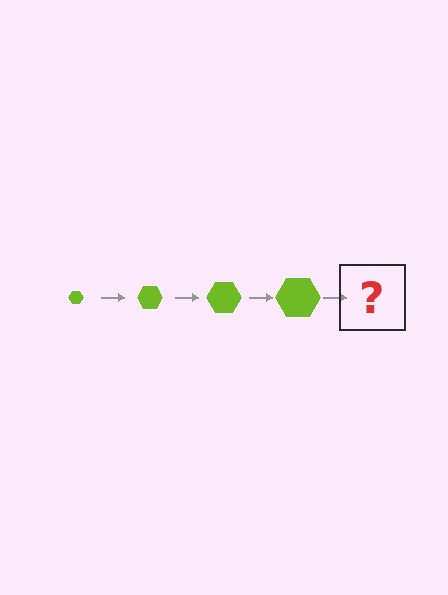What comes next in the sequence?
The next element should be a lime hexagon, larger than the previous one.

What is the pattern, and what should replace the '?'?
The pattern is that the hexagon gets progressively larger each step. The '?' should be a lime hexagon, larger than the previous one.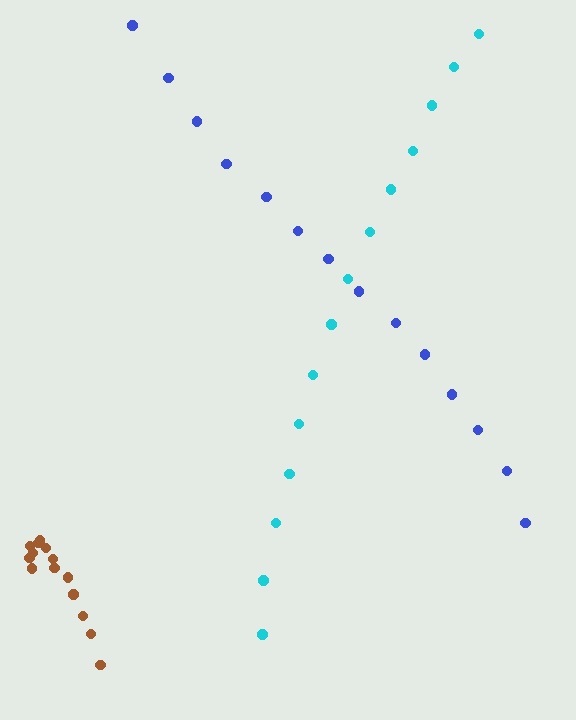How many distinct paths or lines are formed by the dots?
There are 3 distinct paths.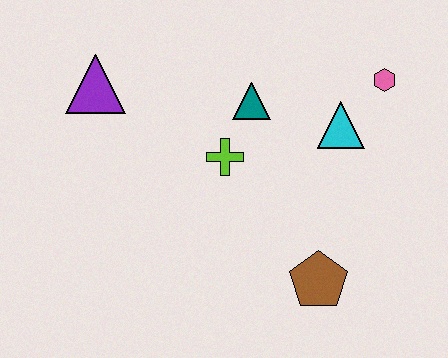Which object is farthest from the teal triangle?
The brown pentagon is farthest from the teal triangle.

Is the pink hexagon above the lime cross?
Yes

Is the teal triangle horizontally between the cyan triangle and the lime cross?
Yes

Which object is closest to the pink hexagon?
The cyan triangle is closest to the pink hexagon.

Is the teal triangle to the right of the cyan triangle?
No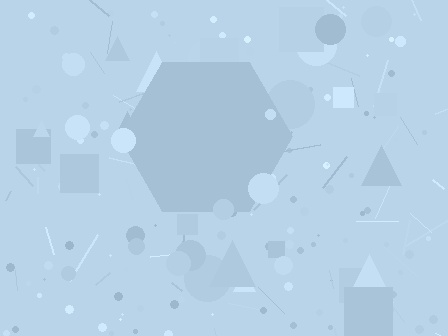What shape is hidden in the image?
A hexagon is hidden in the image.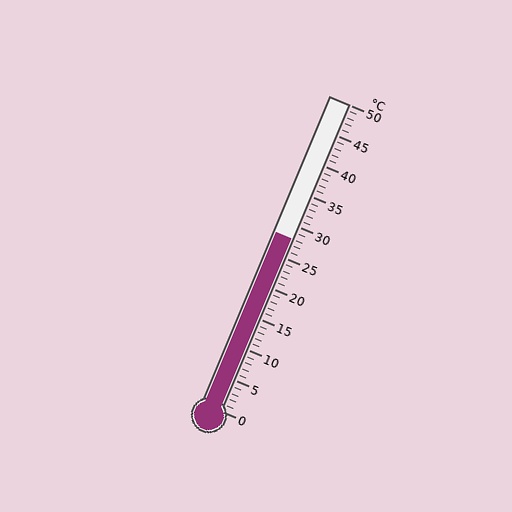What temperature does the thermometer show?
The thermometer shows approximately 28°C.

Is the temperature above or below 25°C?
The temperature is above 25°C.